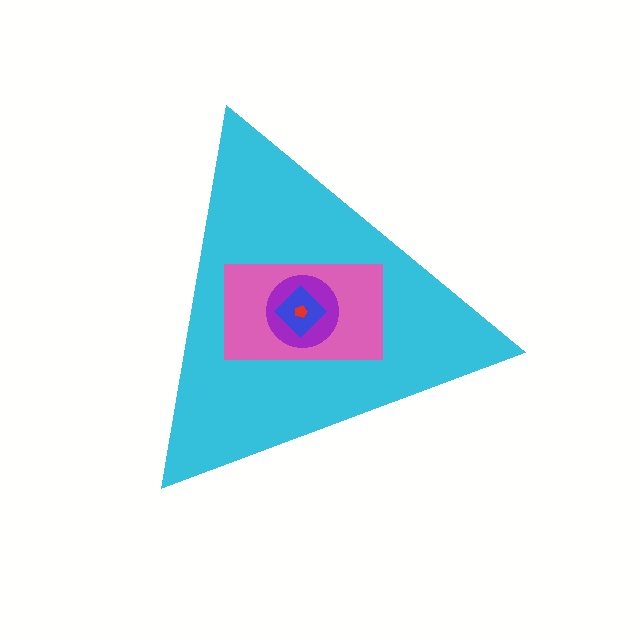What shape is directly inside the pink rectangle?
The purple circle.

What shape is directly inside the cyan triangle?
The pink rectangle.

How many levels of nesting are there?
5.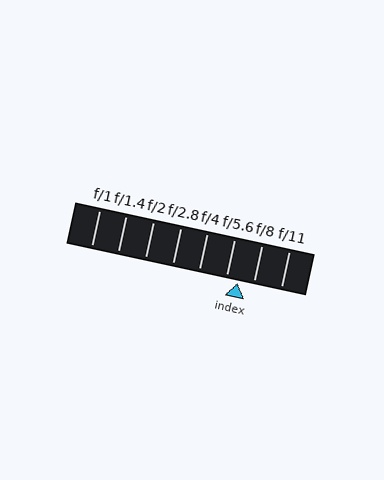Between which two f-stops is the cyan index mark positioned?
The index mark is between f/5.6 and f/8.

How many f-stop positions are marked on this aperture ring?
There are 8 f-stop positions marked.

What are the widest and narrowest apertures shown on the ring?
The widest aperture shown is f/1 and the narrowest is f/11.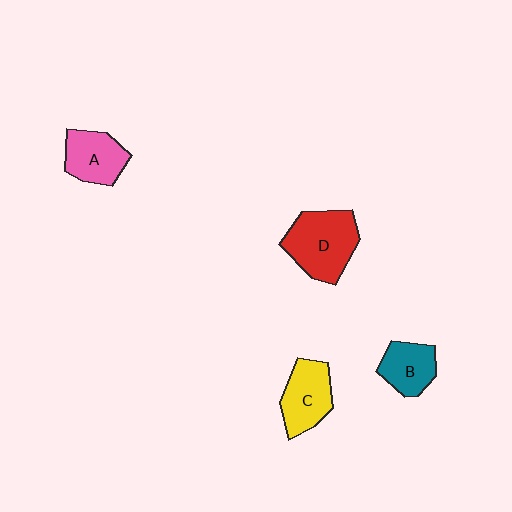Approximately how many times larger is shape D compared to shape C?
Approximately 1.4 times.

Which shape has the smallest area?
Shape B (teal).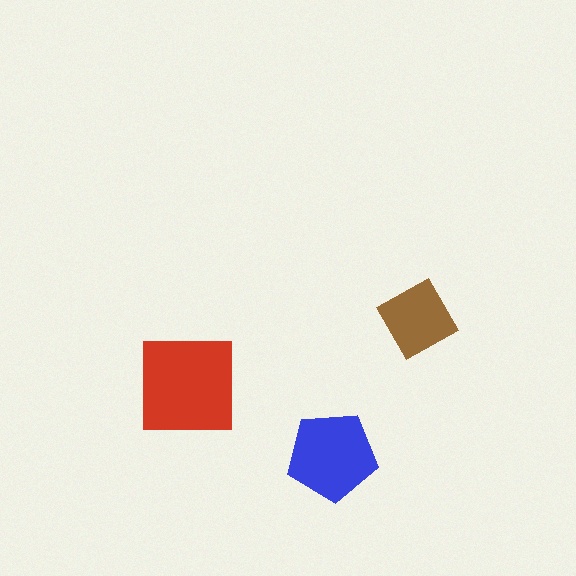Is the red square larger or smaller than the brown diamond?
Larger.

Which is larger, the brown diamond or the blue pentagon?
The blue pentagon.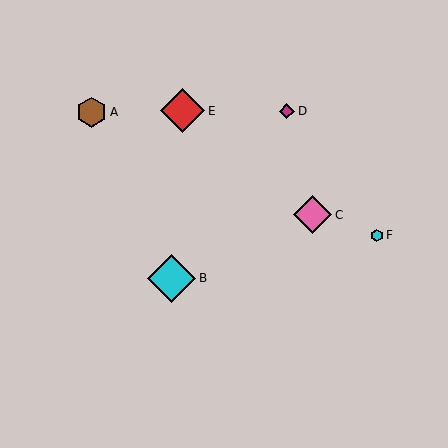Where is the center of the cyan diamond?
The center of the cyan diamond is at (172, 278).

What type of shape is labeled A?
Shape A is a brown hexagon.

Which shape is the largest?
The cyan diamond (labeled B) is the largest.